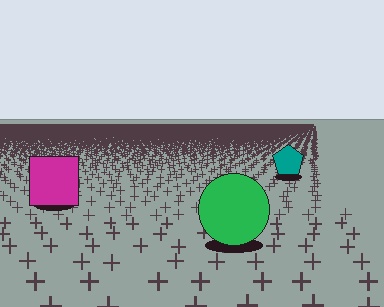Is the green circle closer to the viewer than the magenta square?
Yes. The green circle is closer — you can tell from the texture gradient: the ground texture is coarser near it.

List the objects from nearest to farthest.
From nearest to farthest: the green circle, the magenta square, the teal pentagon.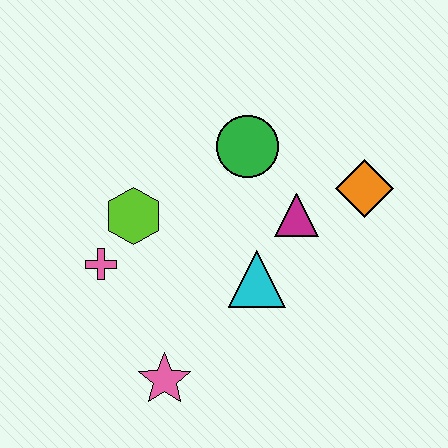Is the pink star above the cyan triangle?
No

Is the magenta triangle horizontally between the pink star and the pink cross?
No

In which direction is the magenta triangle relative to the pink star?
The magenta triangle is above the pink star.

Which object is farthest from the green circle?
The pink star is farthest from the green circle.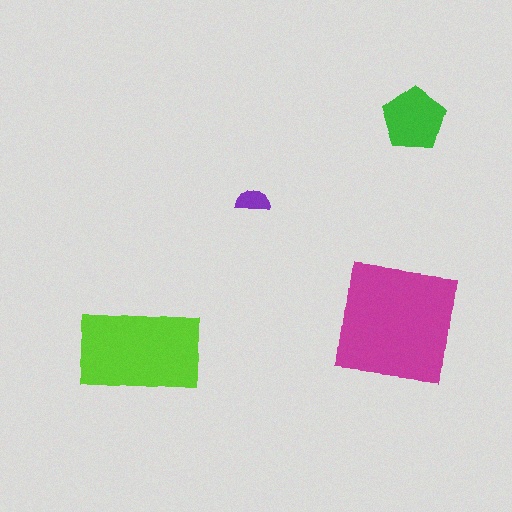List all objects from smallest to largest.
The purple semicircle, the green pentagon, the lime rectangle, the magenta square.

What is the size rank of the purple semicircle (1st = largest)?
4th.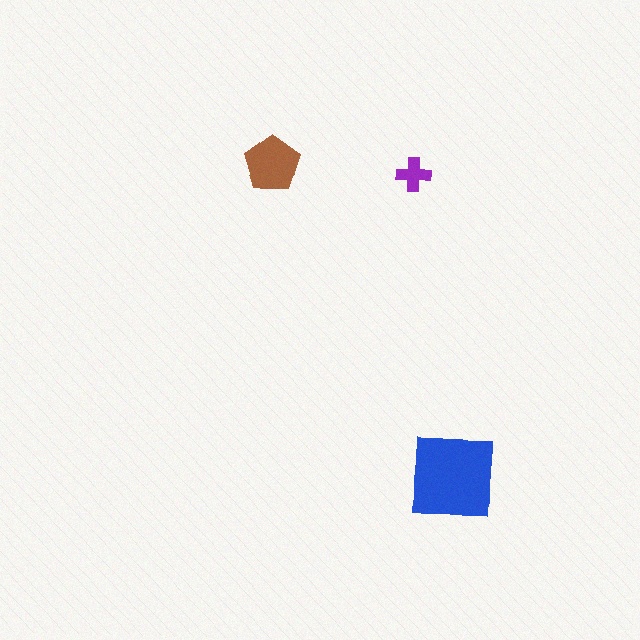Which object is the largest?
The blue square.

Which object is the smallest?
The purple cross.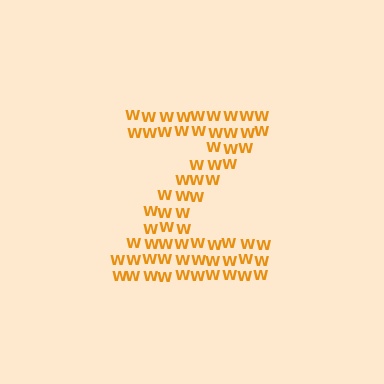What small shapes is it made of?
It is made of small letter W's.